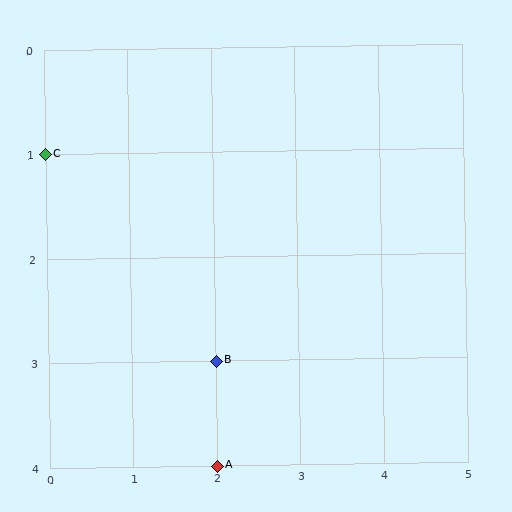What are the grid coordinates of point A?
Point A is at grid coordinates (2, 4).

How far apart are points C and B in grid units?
Points C and B are 2 columns and 2 rows apart (about 2.8 grid units diagonally).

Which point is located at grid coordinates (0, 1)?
Point C is at (0, 1).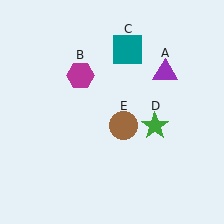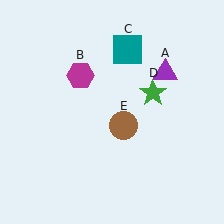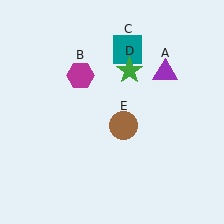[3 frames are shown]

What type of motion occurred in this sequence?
The green star (object D) rotated counterclockwise around the center of the scene.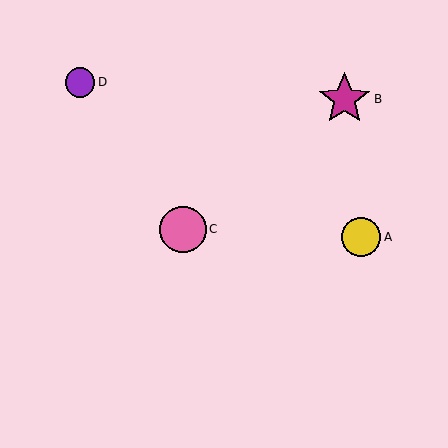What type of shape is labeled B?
Shape B is a magenta star.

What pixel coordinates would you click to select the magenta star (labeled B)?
Click at (345, 99) to select the magenta star B.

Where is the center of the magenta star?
The center of the magenta star is at (345, 99).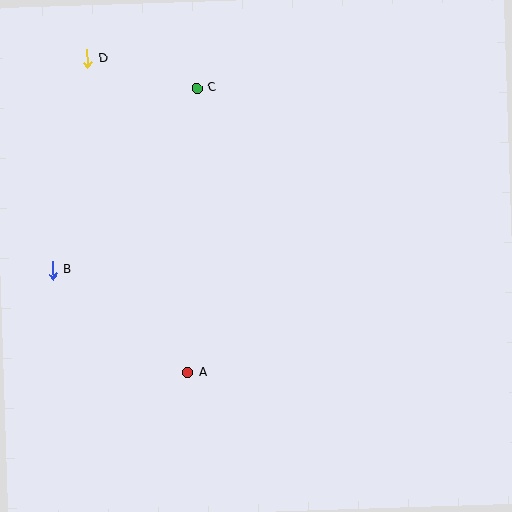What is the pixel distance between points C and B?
The distance between C and B is 232 pixels.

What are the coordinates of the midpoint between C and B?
The midpoint between C and B is at (125, 179).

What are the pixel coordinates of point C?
Point C is at (197, 88).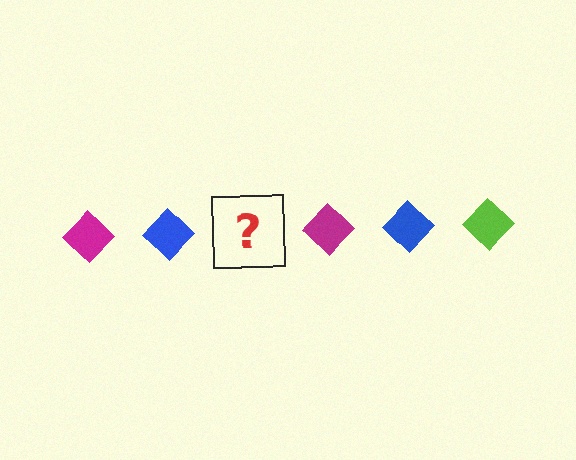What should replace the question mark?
The question mark should be replaced with a lime diamond.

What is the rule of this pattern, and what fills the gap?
The rule is that the pattern cycles through magenta, blue, lime diamonds. The gap should be filled with a lime diamond.